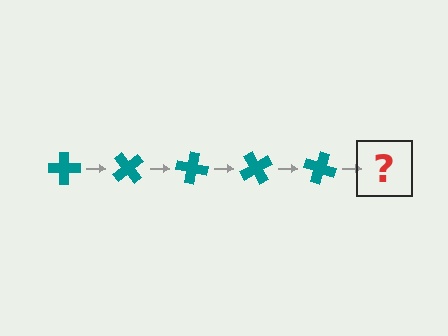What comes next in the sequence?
The next element should be a teal cross rotated 250 degrees.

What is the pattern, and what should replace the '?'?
The pattern is that the cross rotates 50 degrees each step. The '?' should be a teal cross rotated 250 degrees.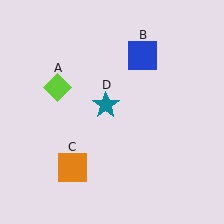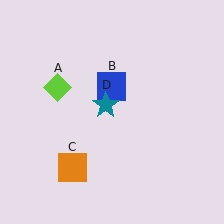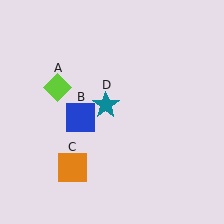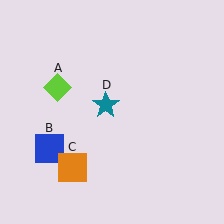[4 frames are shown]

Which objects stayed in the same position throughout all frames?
Lime diamond (object A) and orange square (object C) and teal star (object D) remained stationary.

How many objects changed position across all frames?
1 object changed position: blue square (object B).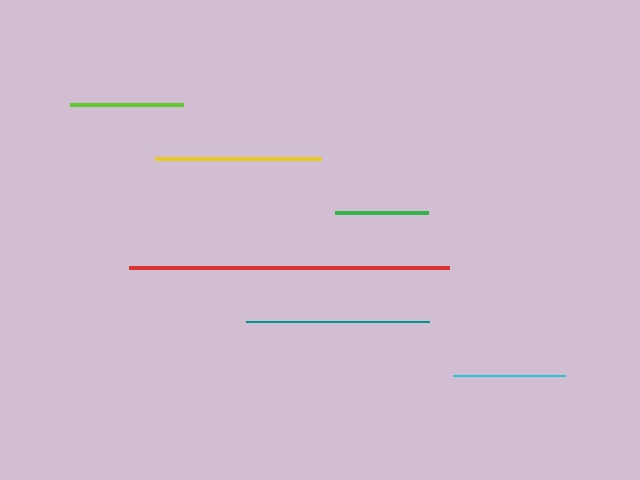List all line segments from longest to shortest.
From longest to shortest: red, teal, yellow, lime, cyan, green.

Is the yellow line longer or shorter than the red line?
The red line is longer than the yellow line.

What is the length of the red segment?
The red segment is approximately 320 pixels long.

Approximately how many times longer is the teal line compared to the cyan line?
The teal line is approximately 1.6 times the length of the cyan line.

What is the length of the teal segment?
The teal segment is approximately 183 pixels long.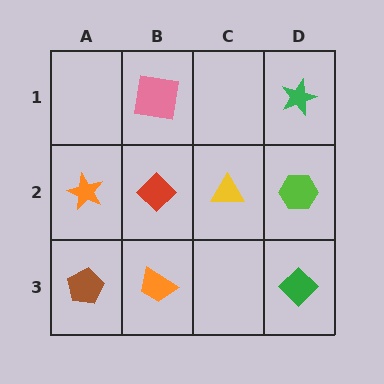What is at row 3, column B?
An orange trapezoid.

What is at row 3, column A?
A brown pentagon.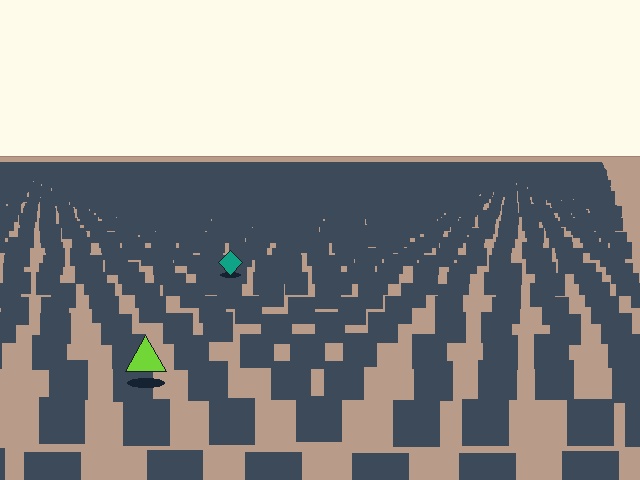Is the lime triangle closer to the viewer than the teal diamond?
Yes. The lime triangle is closer — you can tell from the texture gradient: the ground texture is coarser near it.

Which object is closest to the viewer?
The lime triangle is closest. The texture marks near it are larger and more spread out.